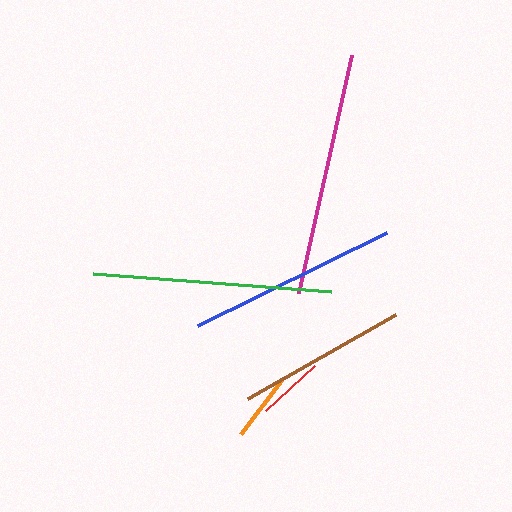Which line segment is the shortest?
The red line is the shortest at approximately 66 pixels.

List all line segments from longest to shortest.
From longest to shortest: magenta, green, blue, brown, orange, red.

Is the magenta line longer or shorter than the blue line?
The magenta line is longer than the blue line.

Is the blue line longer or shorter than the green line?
The green line is longer than the blue line.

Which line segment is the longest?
The magenta line is the longest at approximately 244 pixels.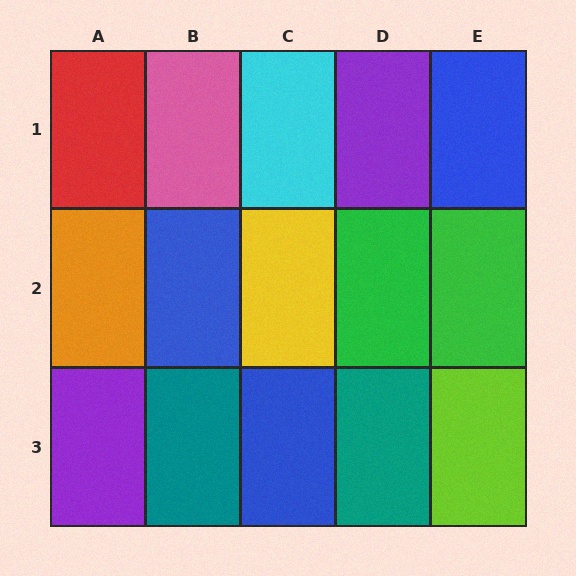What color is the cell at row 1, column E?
Blue.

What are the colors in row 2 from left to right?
Orange, blue, yellow, green, green.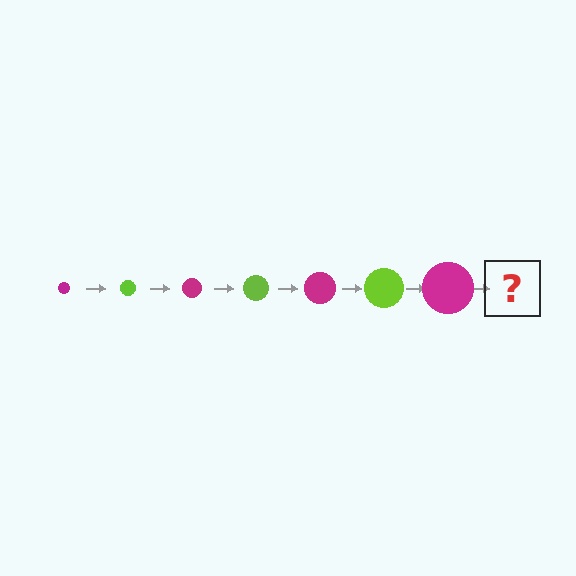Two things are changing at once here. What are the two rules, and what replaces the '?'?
The two rules are that the circle grows larger each step and the color cycles through magenta and lime. The '?' should be a lime circle, larger than the previous one.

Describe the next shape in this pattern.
It should be a lime circle, larger than the previous one.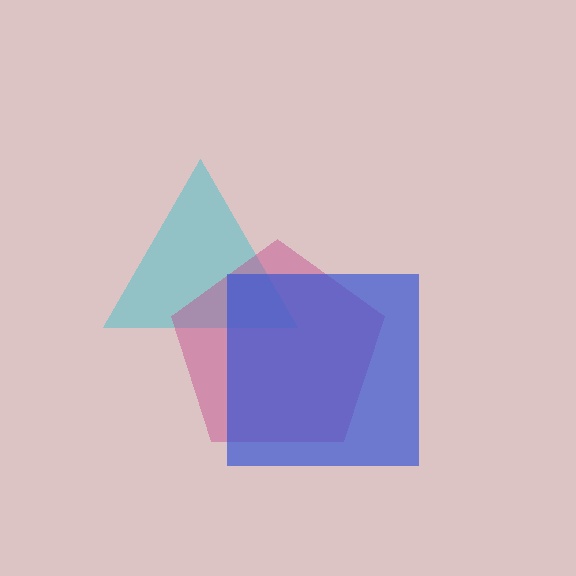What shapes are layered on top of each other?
The layered shapes are: a cyan triangle, a magenta pentagon, a blue square.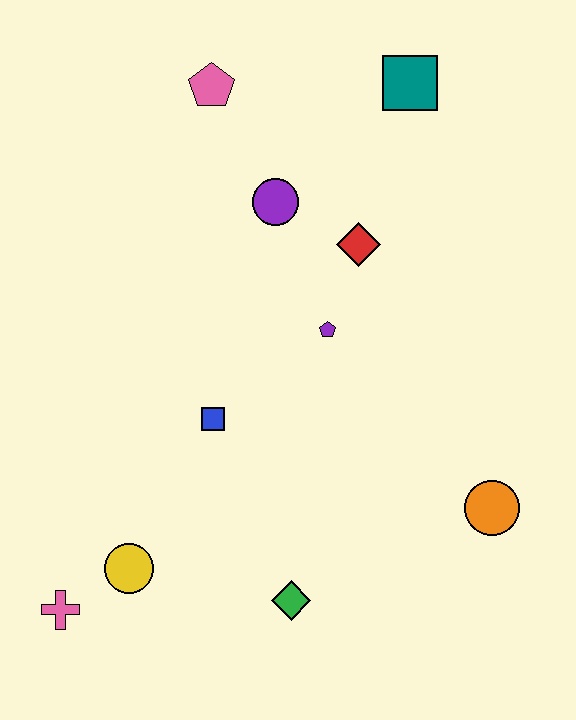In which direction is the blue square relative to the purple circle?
The blue square is below the purple circle.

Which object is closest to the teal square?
The red diamond is closest to the teal square.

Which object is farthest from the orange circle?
The pink pentagon is farthest from the orange circle.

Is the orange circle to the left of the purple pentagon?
No